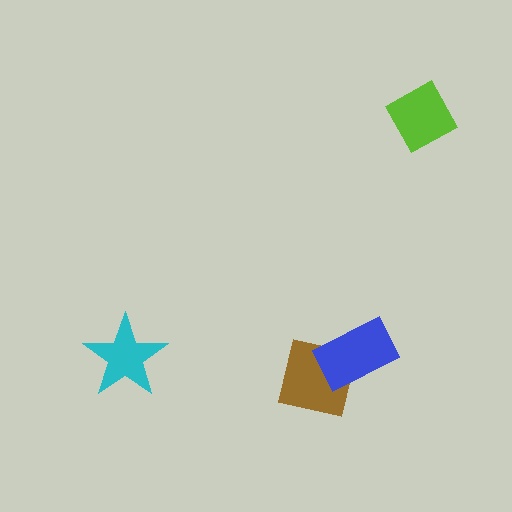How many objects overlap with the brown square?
1 object overlaps with the brown square.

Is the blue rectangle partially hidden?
No, no other shape covers it.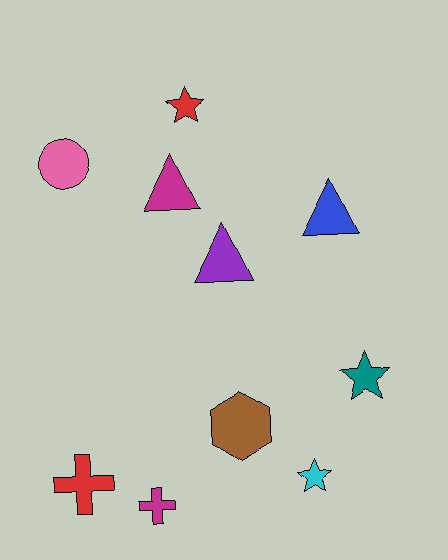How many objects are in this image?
There are 10 objects.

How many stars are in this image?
There are 3 stars.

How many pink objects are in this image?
There is 1 pink object.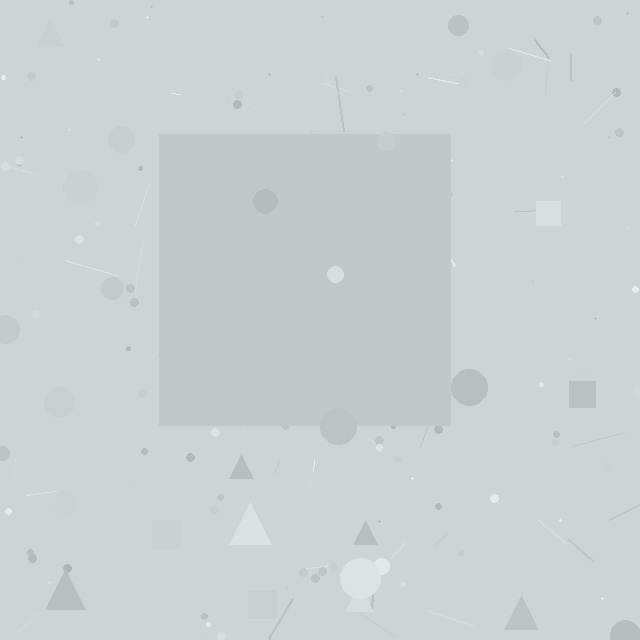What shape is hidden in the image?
A square is hidden in the image.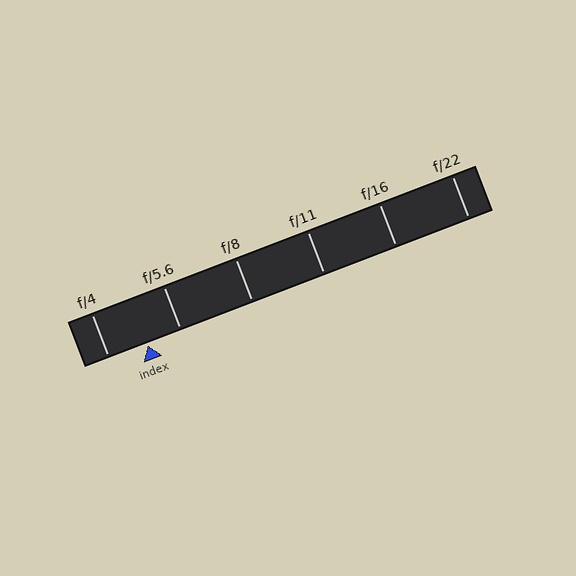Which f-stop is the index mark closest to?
The index mark is closest to f/5.6.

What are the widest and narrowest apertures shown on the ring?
The widest aperture shown is f/4 and the narrowest is f/22.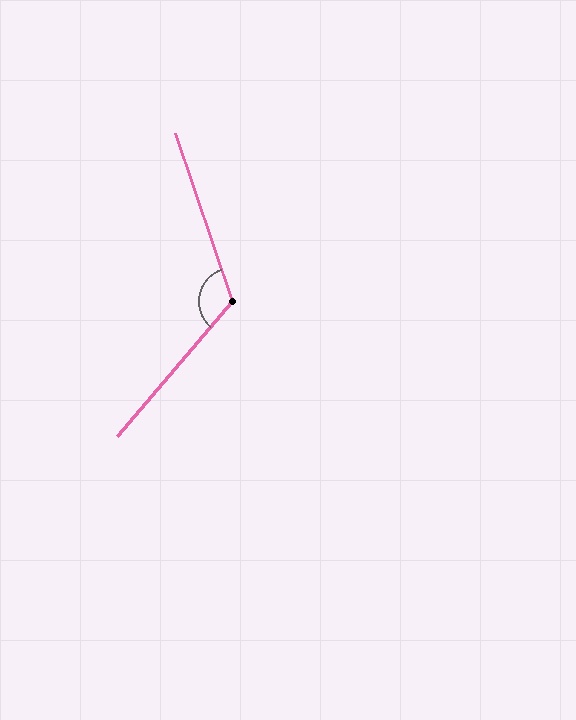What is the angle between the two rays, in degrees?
Approximately 121 degrees.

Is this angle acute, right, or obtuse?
It is obtuse.